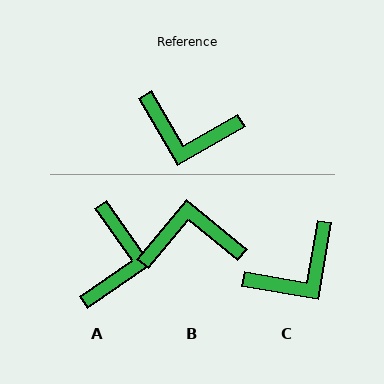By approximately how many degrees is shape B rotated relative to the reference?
Approximately 160 degrees clockwise.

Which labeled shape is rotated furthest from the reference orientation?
B, about 160 degrees away.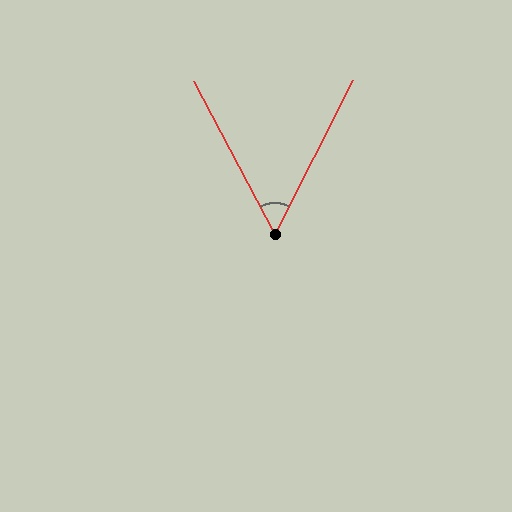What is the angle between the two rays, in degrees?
Approximately 55 degrees.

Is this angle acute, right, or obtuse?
It is acute.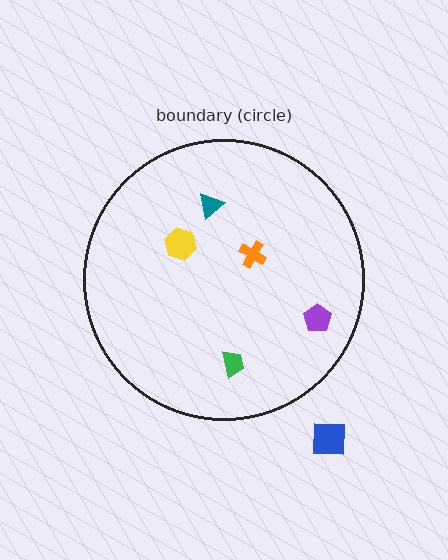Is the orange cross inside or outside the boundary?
Inside.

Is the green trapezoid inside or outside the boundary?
Inside.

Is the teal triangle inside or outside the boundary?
Inside.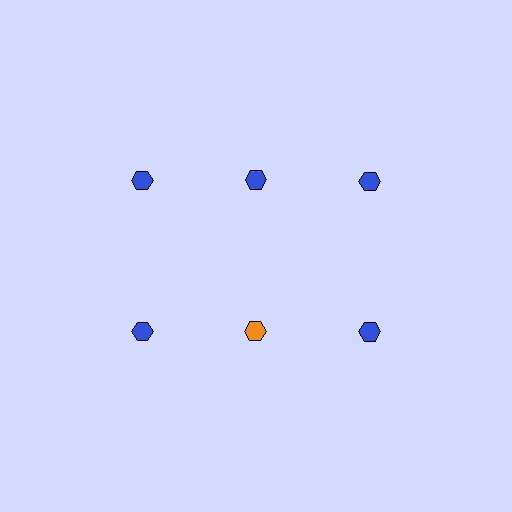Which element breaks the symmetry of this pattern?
The orange hexagon in the second row, second from left column breaks the symmetry. All other shapes are blue hexagons.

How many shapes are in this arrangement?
There are 6 shapes arranged in a grid pattern.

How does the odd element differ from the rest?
It has a different color: orange instead of blue.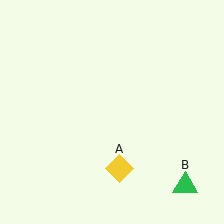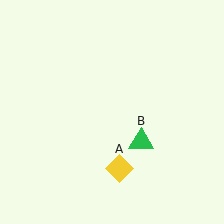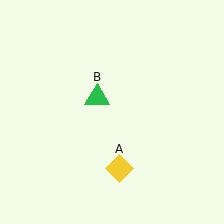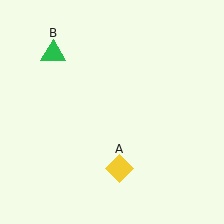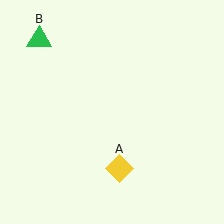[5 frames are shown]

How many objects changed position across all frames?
1 object changed position: green triangle (object B).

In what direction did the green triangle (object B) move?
The green triangle (object B) moved up and to the left.